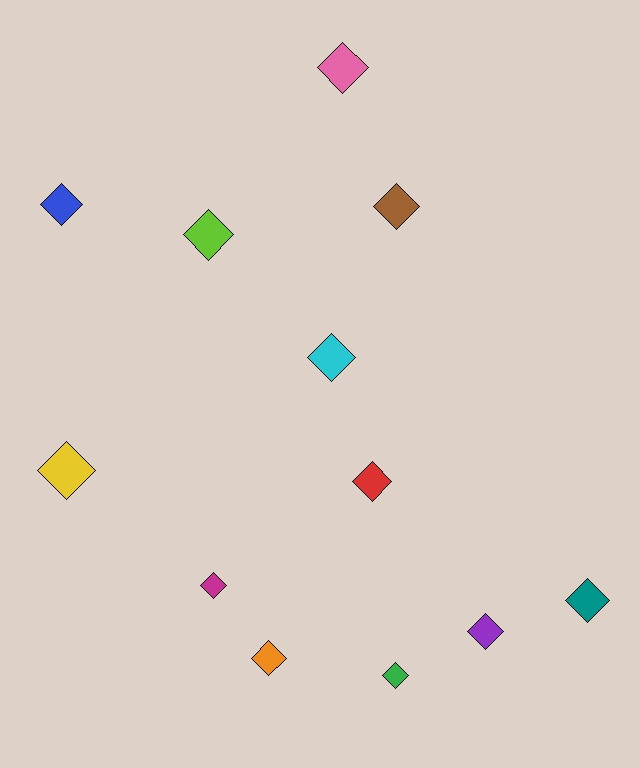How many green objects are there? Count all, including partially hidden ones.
There is 1 green object.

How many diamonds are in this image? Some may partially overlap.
There are 12 diamonds.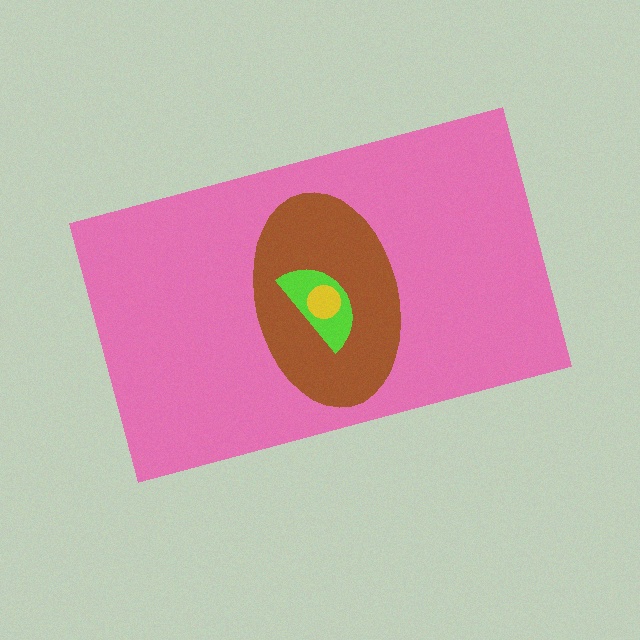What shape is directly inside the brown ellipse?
The lime semicircle.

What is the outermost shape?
The pink rectangle.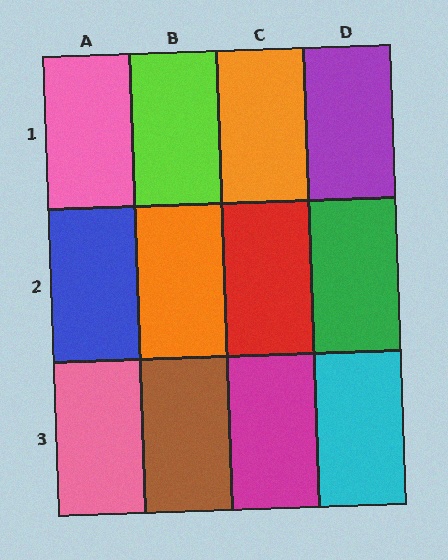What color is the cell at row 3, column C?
Magenta.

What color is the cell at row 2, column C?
Red.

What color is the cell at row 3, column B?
Brown.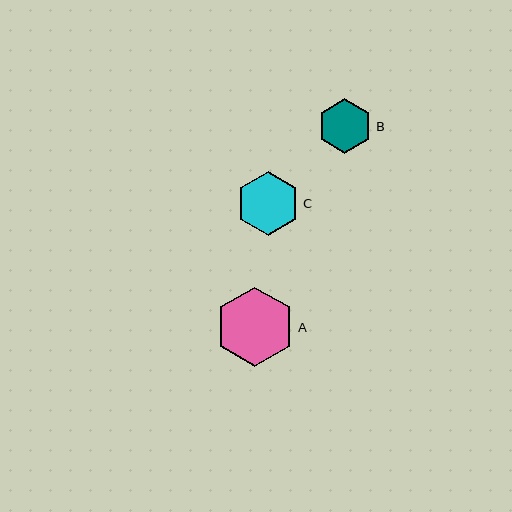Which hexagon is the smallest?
Hexagon B is the smallest with a size of approximately 55 pixels.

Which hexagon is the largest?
Hexagon A is the largest with a size of approximately 80 pixels.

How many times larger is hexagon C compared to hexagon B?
Hexagon C is approximately 1.2 times the size of hexagon B.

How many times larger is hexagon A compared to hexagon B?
Hexagon A is approximately 1.4 times the size of hexagon B.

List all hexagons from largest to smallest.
From largest to smallest: A, C, B.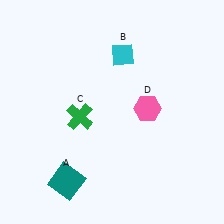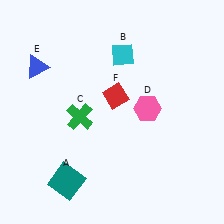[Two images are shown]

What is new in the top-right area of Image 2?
A red diamond (F) was added in the top-right area of Image 2.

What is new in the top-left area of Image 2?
A blue triangle (E) was added in the top-left area of Image 2.